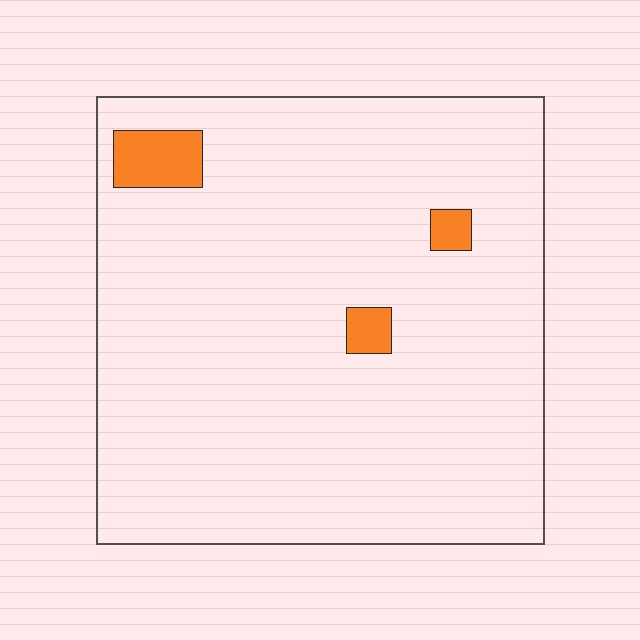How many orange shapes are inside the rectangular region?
3.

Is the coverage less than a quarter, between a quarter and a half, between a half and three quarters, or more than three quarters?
Less than a quarter.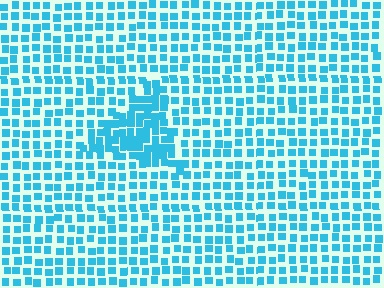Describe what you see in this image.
The image contains small cyan elements arranged at two different densities. A triangle-shaped region is visible where the elements are more densely packed than the surrounding area.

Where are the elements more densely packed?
The elements are more densely packed inside the triangle boundary.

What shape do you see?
I see a triangle.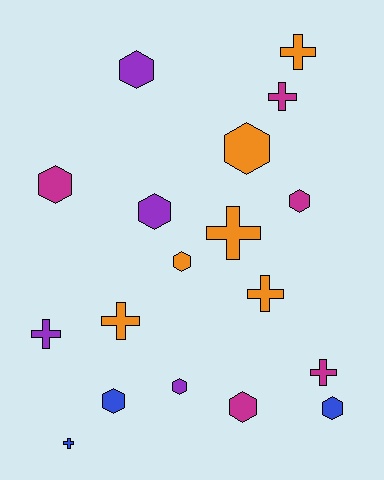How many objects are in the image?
There are 18 objects.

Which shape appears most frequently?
Hexagon, with 10 objects.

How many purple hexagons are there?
There are 3 purple hexagons.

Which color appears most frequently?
Orange, with 6 objects.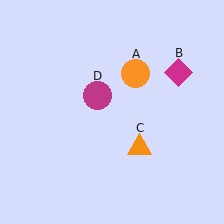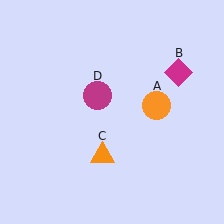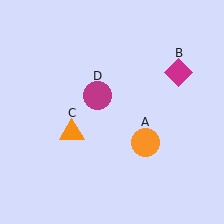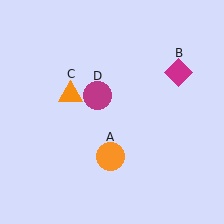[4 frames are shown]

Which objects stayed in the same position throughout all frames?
Magenta diamond (object B) and magenta circle (object D) remained stationary.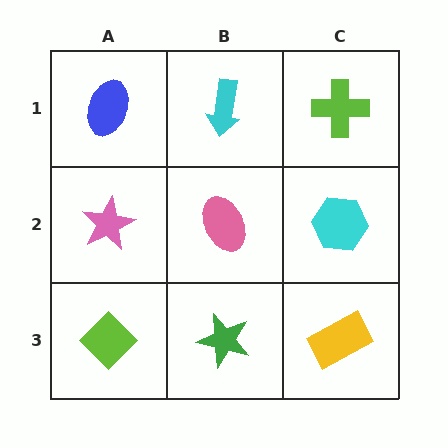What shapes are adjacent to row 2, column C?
A lime cross (row 1, column C), a yellow rectangle (row 3, column C), a pink ellipse (row 2, column B).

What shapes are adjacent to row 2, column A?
A blue ellipse (row 1, column A), a lime diamond (row 3, column A), a pink ellipse (row 2, column B).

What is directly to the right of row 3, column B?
A yellow rectangle.